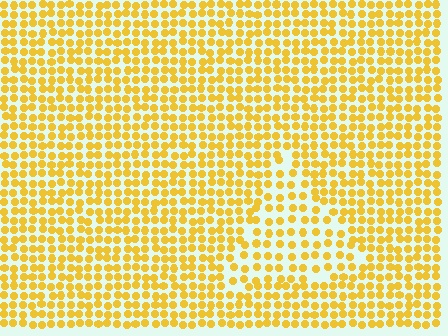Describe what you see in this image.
The image contains small yellow elements arranged at two different densities. A triangle-shaped region is visible where the elements are less densely packed than the surrounding area.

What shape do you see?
I see a triangle.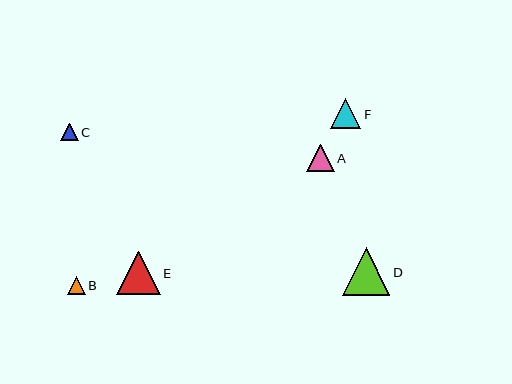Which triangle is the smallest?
Triangle C is the smallest with a size of approximately 18 pixels.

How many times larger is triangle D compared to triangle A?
Triangle D is approximately 1.7 times the size of triangle A.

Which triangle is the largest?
Triangle D is the largest with a size of approximately 48 pixels.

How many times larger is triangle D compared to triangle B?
Triangle D is approximately 2.7 times the size of triangle B.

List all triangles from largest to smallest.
From largest to smallest: D, E, F, A, B, C.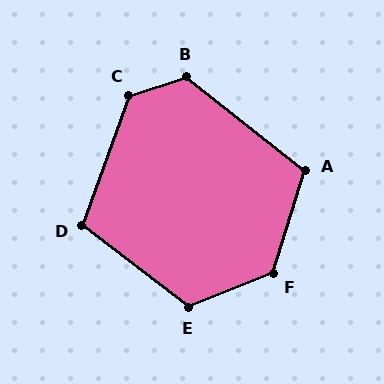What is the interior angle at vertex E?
Approximately 121 degrees (obtuse).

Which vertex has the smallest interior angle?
D, at approximately 107 degrees.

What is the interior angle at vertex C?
Approximately 128 degrees (obtuse).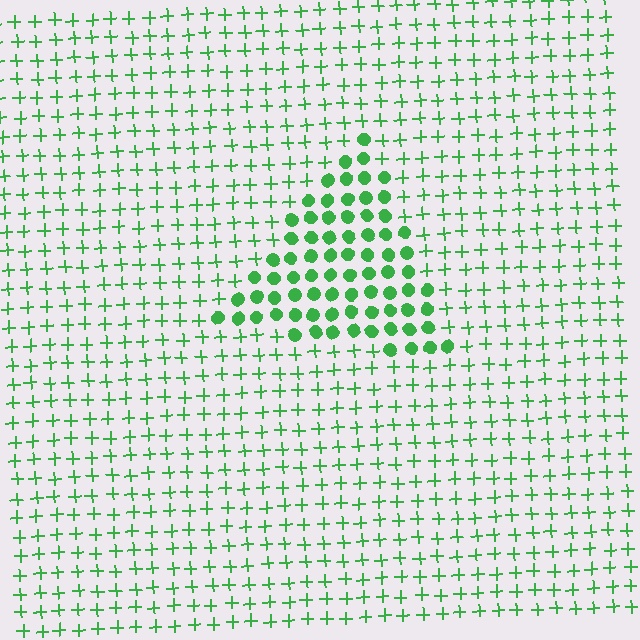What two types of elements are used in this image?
The image uses circles inside the triangle region and plus signs outside it.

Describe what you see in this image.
The image is filled with small green elements arranged in a uniform grid. A triangle-shaped region contains circles, while the surrounding area contains plus signs. The boundary is defined purely by the change in element shape.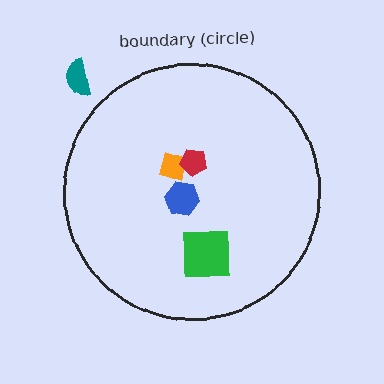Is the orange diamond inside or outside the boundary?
Inside.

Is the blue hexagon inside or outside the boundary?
Inside.